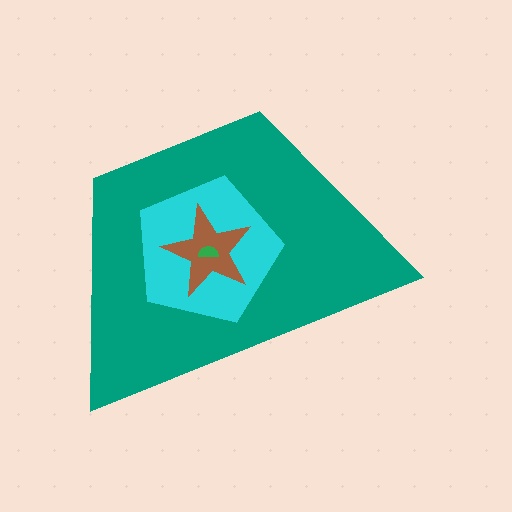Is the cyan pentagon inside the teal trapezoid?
Yes.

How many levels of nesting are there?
4.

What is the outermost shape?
The teal trapezoid.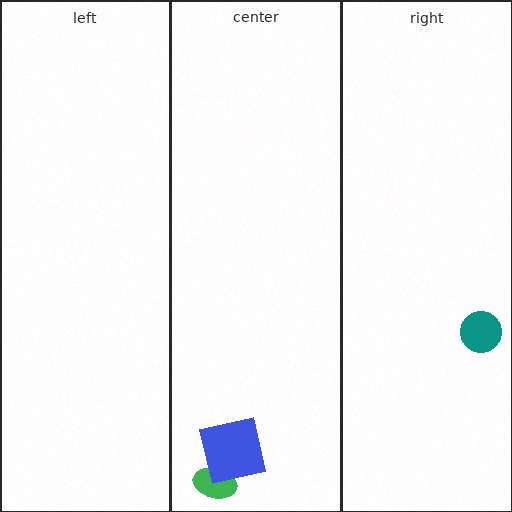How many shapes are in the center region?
2.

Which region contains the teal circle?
The right region.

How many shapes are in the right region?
1.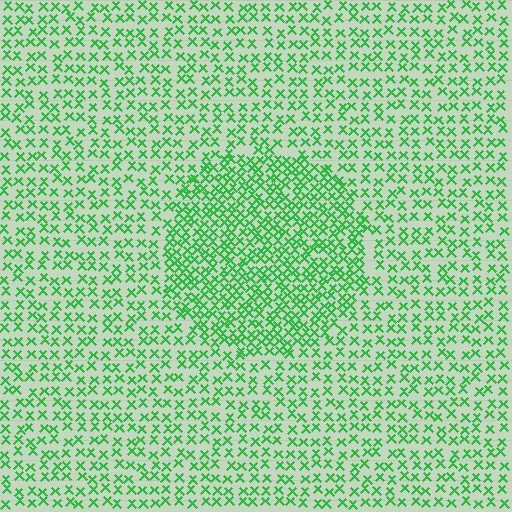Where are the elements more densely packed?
The elements are more densely packed inside the circle boundary.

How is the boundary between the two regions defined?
The boundary is defined by a change in element density (approximately 1.9x ratio). All elements are the same color, size, and shape.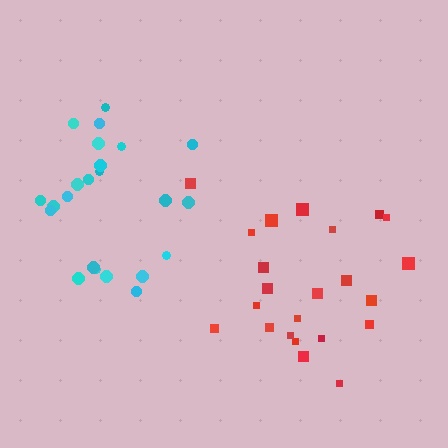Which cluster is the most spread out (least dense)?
Cyan.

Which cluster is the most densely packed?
Red.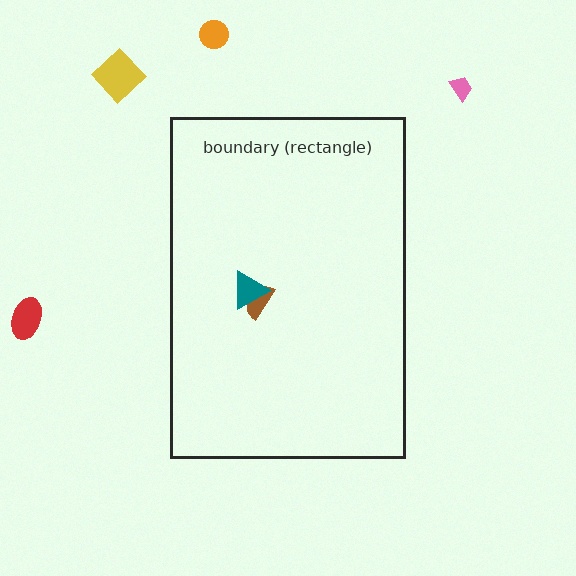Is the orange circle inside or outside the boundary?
Outside.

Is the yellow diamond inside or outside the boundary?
Outside.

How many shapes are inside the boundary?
2 inside, 4 outside.